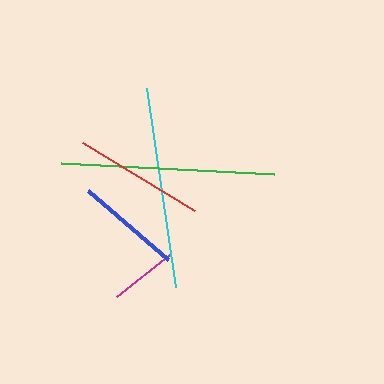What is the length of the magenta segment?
The magenta segment is approximately 67 pixels long.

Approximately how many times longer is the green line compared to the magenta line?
The green line is approximately 3.2 times the length of the magenta line.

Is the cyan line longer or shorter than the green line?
The green line is longer than the cyan line.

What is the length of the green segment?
The green segment is approximately 213 pixels long.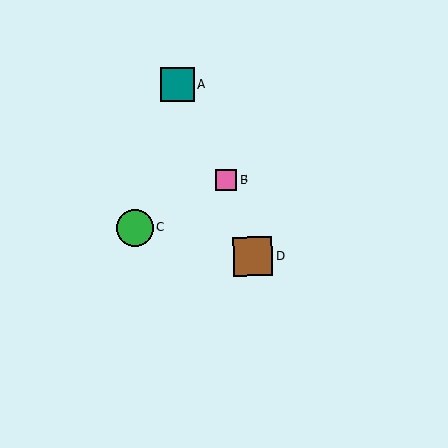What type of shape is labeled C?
Shape C is a green circle.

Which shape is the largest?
The brown square (labeled D) is the largest.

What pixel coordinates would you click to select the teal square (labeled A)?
Click at (177, 85) to select the teal square A.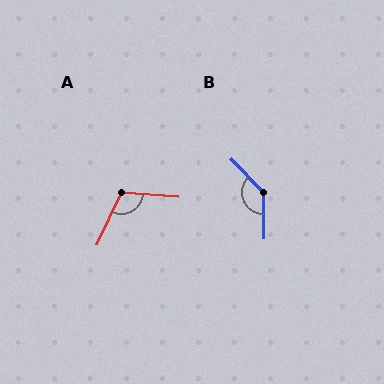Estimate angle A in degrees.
Approximately 111 degrees.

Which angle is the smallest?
A, at approximately 111 degrees.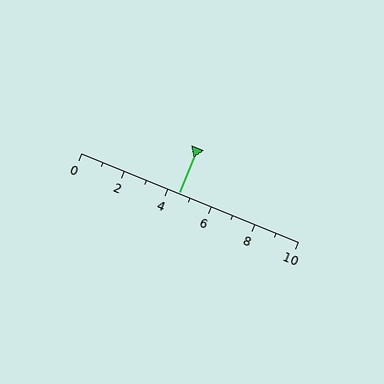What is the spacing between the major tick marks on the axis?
The major ticks are spaced 2 apart.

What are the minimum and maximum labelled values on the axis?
The axis runs from 0 to 10.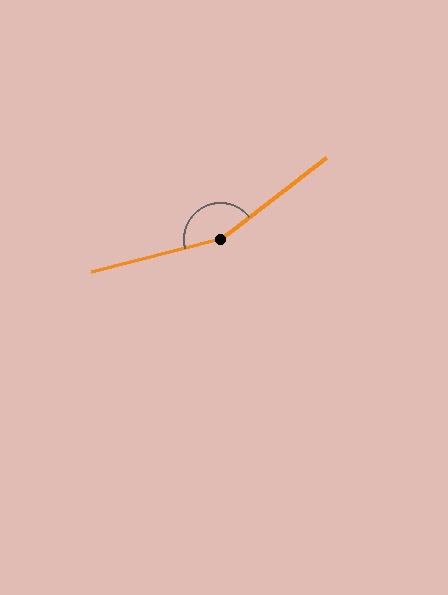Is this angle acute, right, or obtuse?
It is obtuse.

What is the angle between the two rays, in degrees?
Approximately 156 degrees.